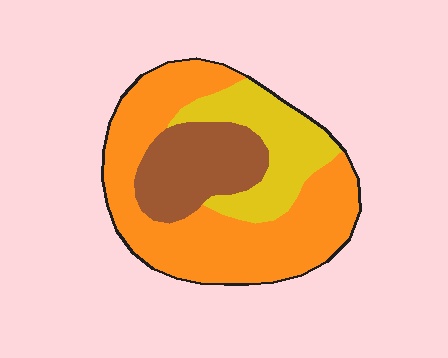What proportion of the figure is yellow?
Yellow covers around 25% of the figure.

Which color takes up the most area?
Orange, at roughly 55%.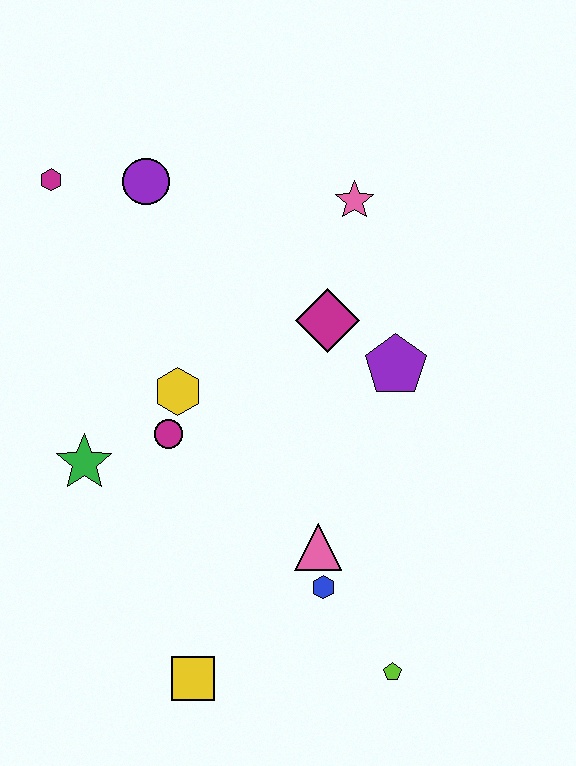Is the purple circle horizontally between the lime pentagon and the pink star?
No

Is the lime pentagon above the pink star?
No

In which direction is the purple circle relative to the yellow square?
The purple circle is above the yellow square.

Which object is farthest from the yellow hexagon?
The lime pentagon is farthest from the yellow hexagon.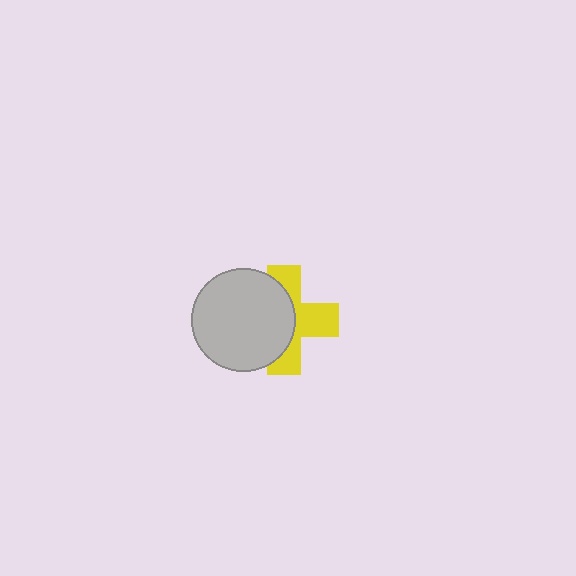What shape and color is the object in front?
The object in front is a light gray circle.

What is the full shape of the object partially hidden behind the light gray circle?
The partially hidden object is a yellow cross.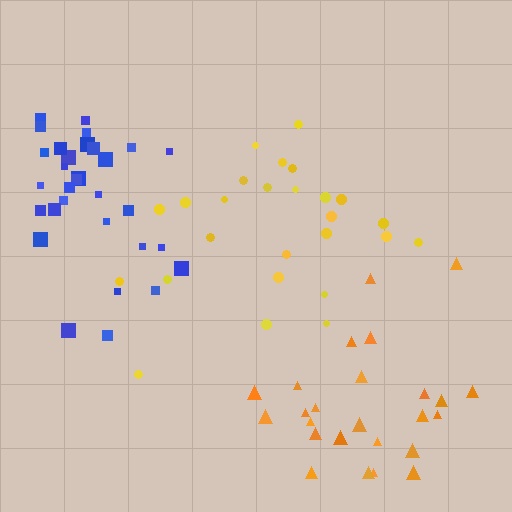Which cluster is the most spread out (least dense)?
Yellow.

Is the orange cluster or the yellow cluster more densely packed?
Orange.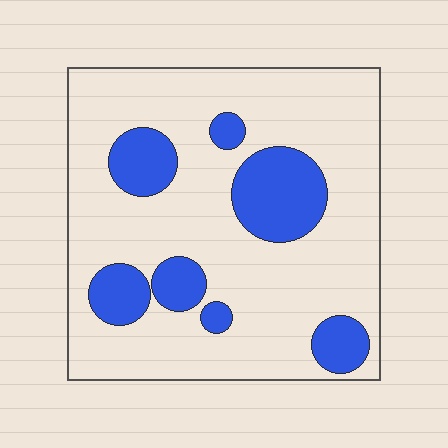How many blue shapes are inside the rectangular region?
7.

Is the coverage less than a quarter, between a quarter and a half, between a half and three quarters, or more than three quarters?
Less than a quarter.